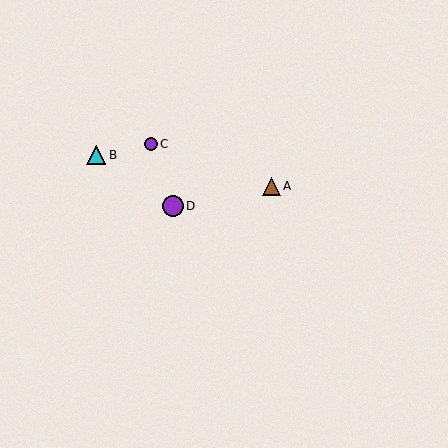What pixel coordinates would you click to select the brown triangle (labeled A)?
Click at (272, 186) to select the brown triangle A.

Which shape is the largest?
The purple circle (labeled D) is the largest.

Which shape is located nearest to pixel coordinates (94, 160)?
The cyan triangle (labeled B) at (96, 155) is nearest to that location.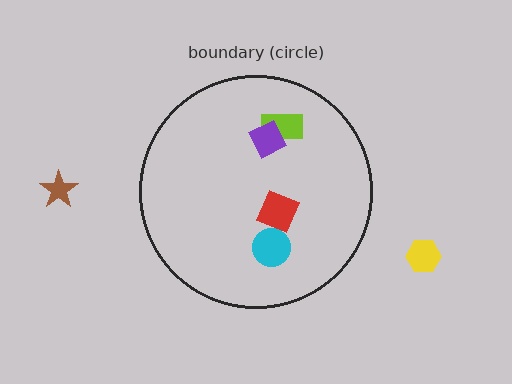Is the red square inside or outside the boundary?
Inside.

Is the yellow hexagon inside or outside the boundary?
Outside.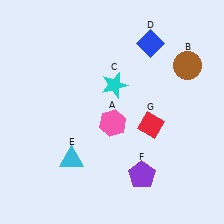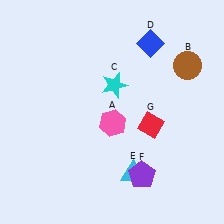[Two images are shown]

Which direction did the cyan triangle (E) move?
The cyan triangle (E) moved right.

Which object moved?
The cyan triangle (E) moved right.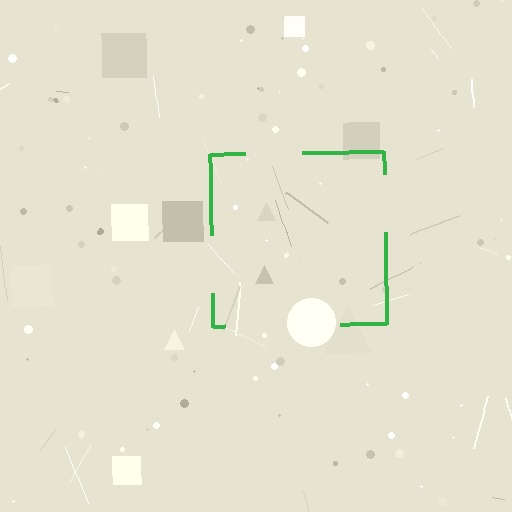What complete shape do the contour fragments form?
The contour fragments form a square.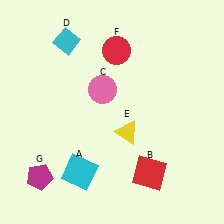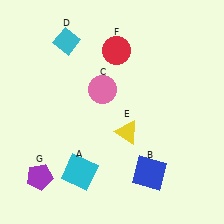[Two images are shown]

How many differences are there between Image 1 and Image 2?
There are 2 differences between the two images.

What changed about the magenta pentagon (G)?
In Image 1, G is magenta. In Image 2, it changed to purple.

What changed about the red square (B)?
In Image 1, B is red. In Image 2, it changed to blue.